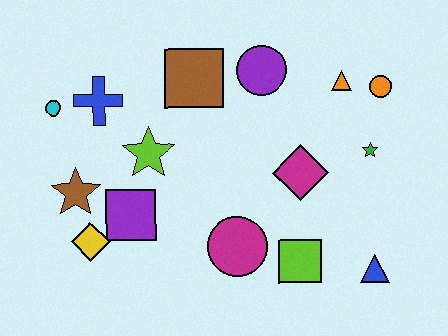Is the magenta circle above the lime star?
No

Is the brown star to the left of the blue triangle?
Yes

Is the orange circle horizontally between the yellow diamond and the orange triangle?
No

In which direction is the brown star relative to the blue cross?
The brown star is below the blue cross.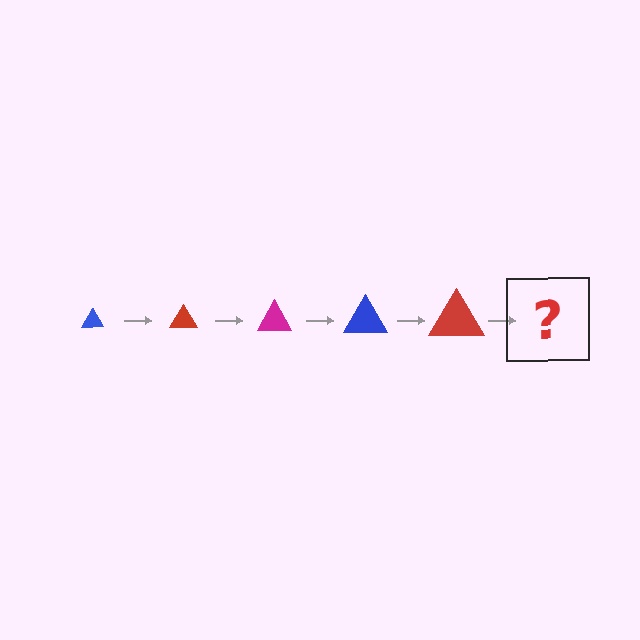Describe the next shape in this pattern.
It should be a magenta triangle, larger than the previous one.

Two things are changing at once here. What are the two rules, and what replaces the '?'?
The two rules are that the triangle grows larger each step and the color cycles through blue, red, and magenta. The '?' should be a magenta triangle, larger than the previous one.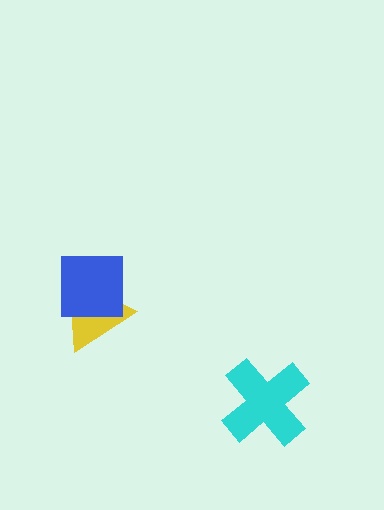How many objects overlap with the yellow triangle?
1 object overlaps with the yellow triangle.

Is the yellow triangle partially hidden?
Yes, it is partially covered by another shape.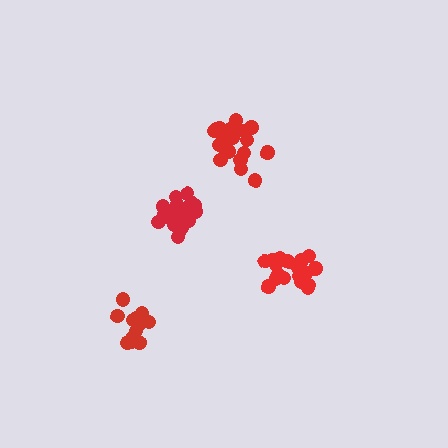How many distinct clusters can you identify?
There are 4 distinct clusters.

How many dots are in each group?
Group 1: 15 dots, Group 2: 19 dots, Group 3: 21 dots, Group 4: 21 dots (76 total).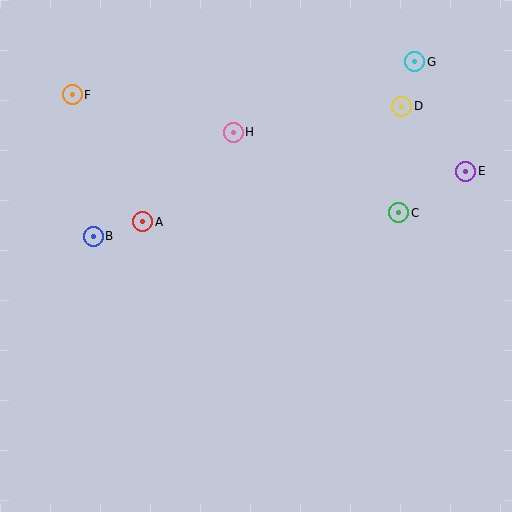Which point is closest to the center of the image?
Point A at (143, 222) is closest to the center.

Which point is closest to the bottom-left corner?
Point B is closest to the bottom-left corner.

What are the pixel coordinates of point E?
Point E is at (466, 171).